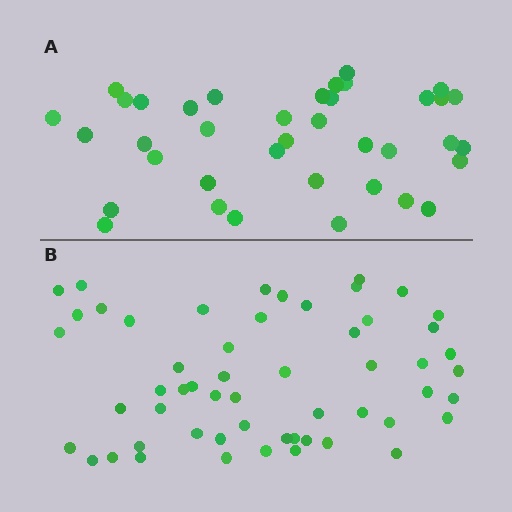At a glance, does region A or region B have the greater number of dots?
Region B (the bottom region) has more dots.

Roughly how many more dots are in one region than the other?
Region B has approximately 15 more dots than region A.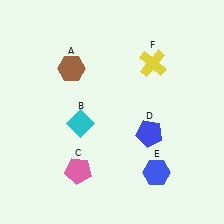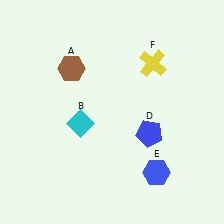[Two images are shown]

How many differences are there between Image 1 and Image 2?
There is 1 difference between the two images.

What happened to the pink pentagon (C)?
The pink pentagon (C) was removed in Image 2. It was in the bottom-left area of Image 1.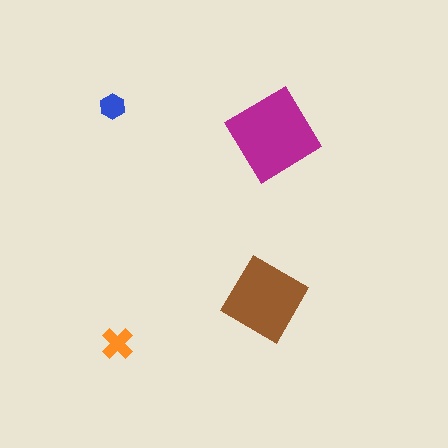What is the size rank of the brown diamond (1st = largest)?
2nd.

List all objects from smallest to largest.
The blue hexagon, the orange cross, the brown diamond, the magenta diamond.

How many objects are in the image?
There are 4 objects in the image.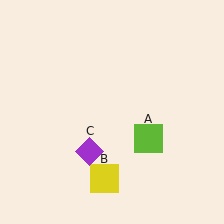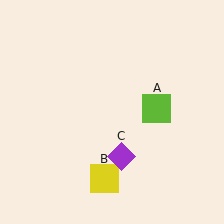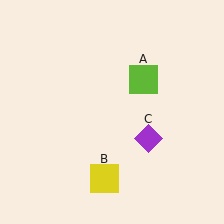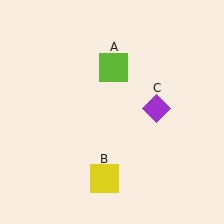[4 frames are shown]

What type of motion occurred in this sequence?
The lime square (object A), purple diamond (object C) rotated counterclockwise around the center of the scene.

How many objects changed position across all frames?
2 objects changed position: lime square (object A), purple diamond (object C).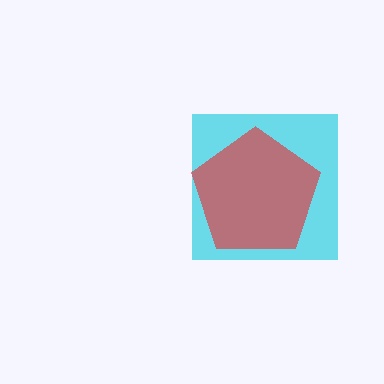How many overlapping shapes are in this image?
There are 2 overlapping shapes in the image.